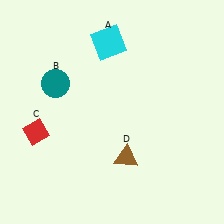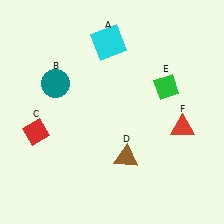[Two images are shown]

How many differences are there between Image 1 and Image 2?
There are 2 differences between the two images.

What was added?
A green diamond (E), a red triangle (F) were added in Image 2.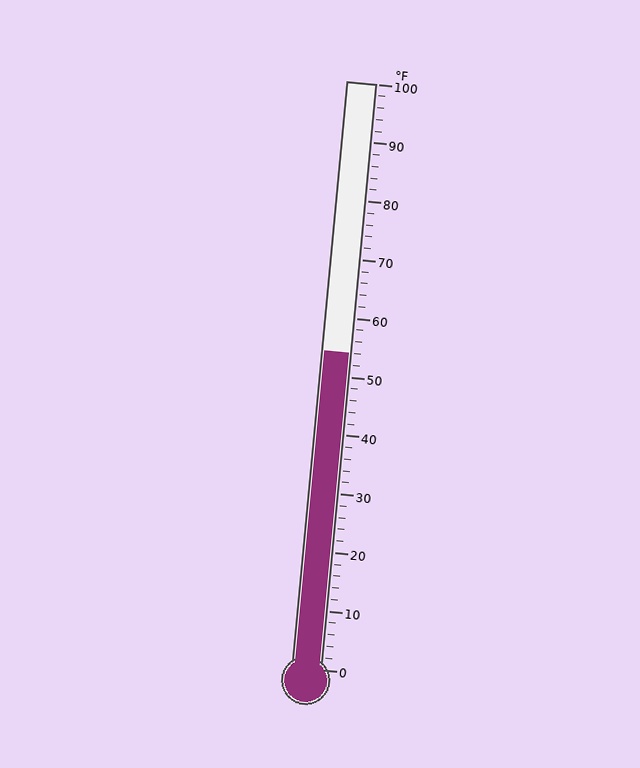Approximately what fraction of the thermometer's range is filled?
The thermometer is filled to approximately 55% of its range.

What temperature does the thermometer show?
The thermometer shows approximately 54°F.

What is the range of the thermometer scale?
The thermometer scale ranges from 0°F to 100°F.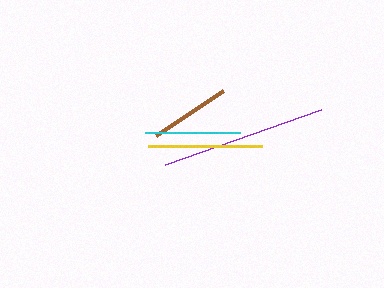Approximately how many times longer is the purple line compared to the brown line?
The purple line is approximately 2.1 times the length of the brown line.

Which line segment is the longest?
The purple line is the longest at approximately 165 pixels.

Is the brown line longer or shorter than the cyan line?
The cyan line is longer than the brown line.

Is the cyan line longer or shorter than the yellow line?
The yellow line is longer than the cyan line.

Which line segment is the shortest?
The brown line is the shortest at approximately 80 pixels.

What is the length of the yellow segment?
The yellow segment is approximately 113 pixels long.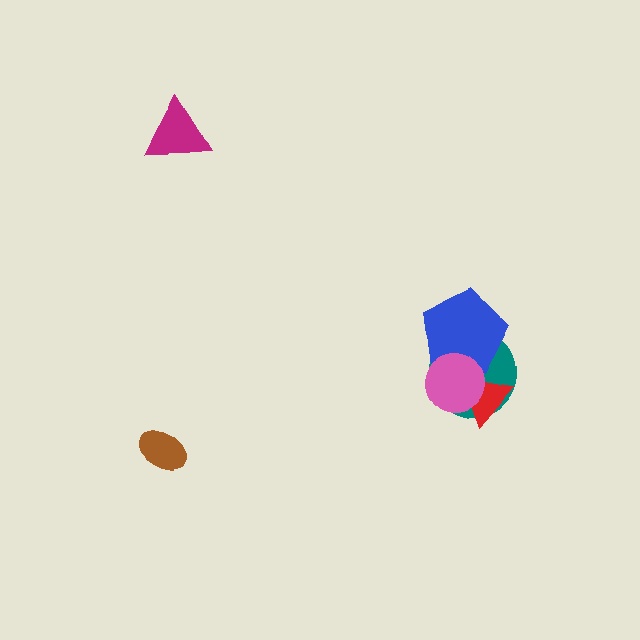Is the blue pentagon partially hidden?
Yes, it is partially covered by another shape.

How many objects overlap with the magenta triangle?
0 objects overlap with the magenta triangle.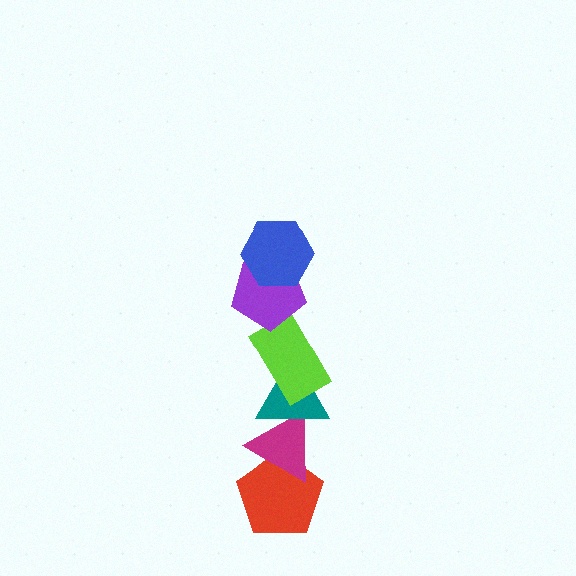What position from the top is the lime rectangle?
The lime rectangle is 3rd from the top.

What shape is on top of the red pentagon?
The magenta triangle is on top of the red pentagon.